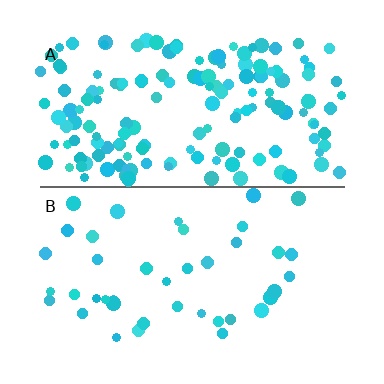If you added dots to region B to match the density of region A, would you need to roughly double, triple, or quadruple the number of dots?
Approximately quadruple.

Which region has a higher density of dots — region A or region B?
A (the top).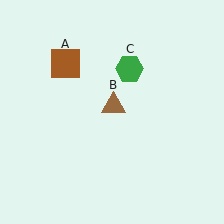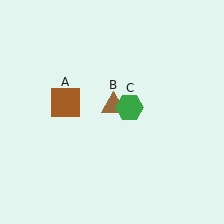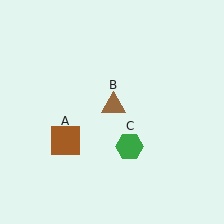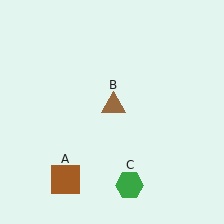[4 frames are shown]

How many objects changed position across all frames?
2 objects changed position: brown square (object A), green hexagon (object C).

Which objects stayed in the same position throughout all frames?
Brown triangle (object B) remained stationary.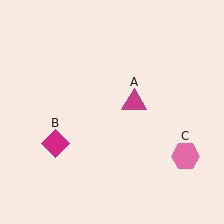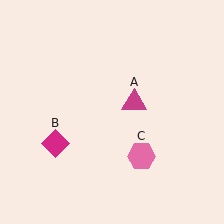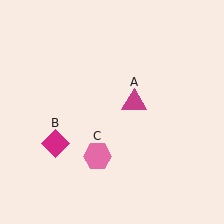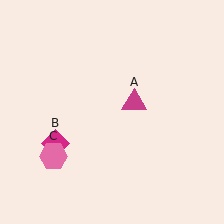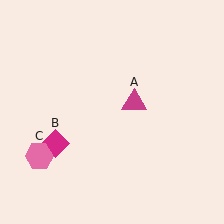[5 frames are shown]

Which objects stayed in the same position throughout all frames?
Magenta triangle (object A) and magenta diamond (object B) remained stationary.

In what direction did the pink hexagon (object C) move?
The pink hexagon (object C) moved left.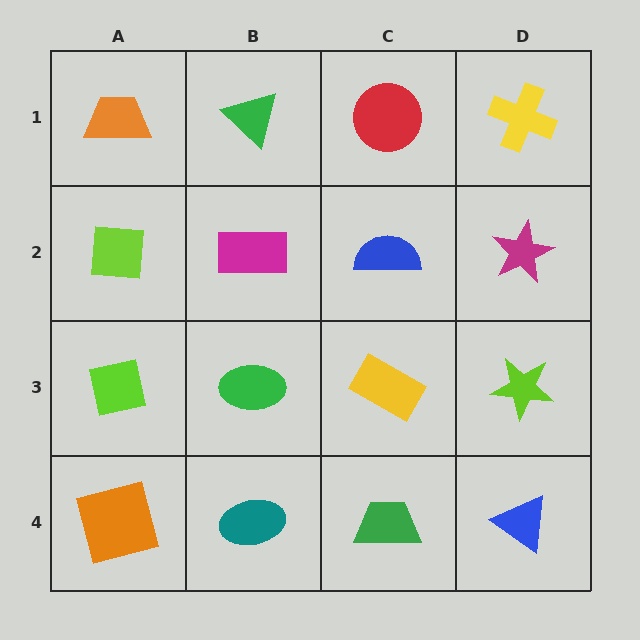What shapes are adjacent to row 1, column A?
A lime square (row 2, column A), a green triangle (row 1, column B).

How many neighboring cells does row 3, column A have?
3.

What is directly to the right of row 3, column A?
A green ellipse.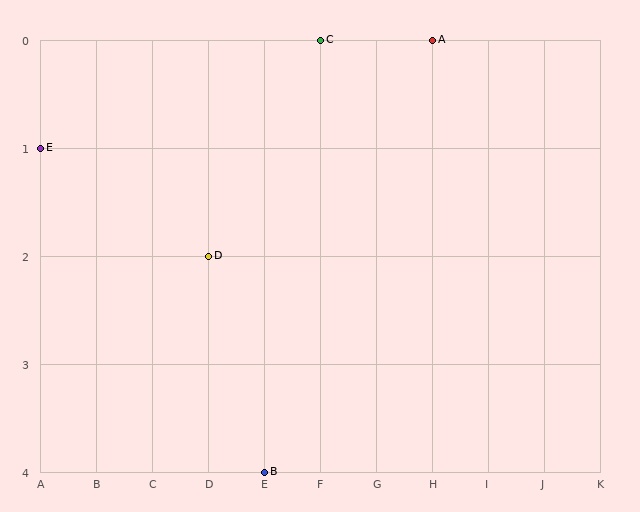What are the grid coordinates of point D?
Point D is at grid coordinates (D, 2).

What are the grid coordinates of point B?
Point B is at grid coordinates (E, 4).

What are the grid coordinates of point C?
Point C is at grid coordinates (F, 0).